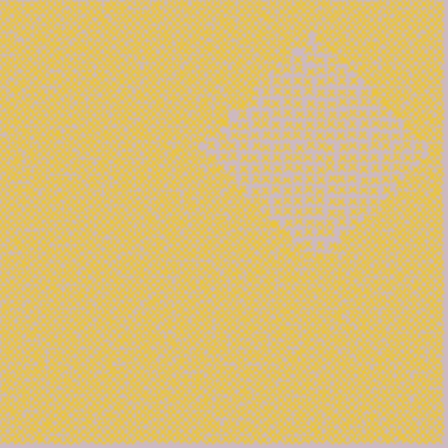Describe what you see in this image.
The image contains small yellow elements arranged at two different densities. A diamond-shaped region is visible where the elements are less densely packed than the surrounding area.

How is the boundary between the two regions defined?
The boundary is defined by a change in element density (approximately 1.9x ratio). All elements are the same color, size, and shape.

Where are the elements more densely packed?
The elements are more densely packed outside the diamond boundary.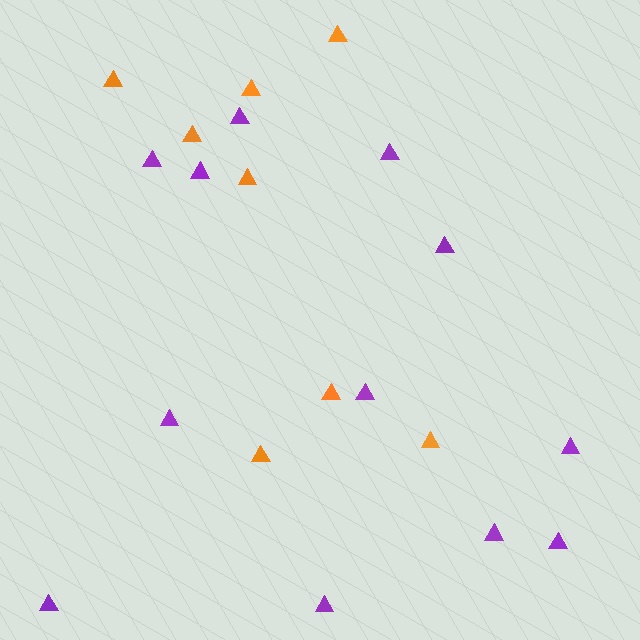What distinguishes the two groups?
There are 2 groups: one group of orange triangles (8) and one group of purple triangles (12).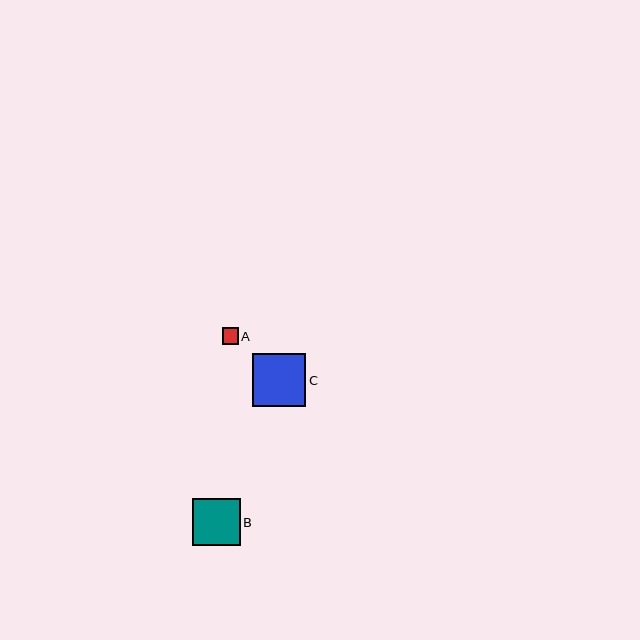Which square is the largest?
Square C is the largest with a size of approximately 53 pixels.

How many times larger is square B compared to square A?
Square B is approximately 2.9 times the size of square A.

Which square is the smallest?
Square A is the smallest with a size of approximately 16 pixels.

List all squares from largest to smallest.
From largest to smallest: C, B, A.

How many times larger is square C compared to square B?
Square C is approximately 1.1 times the size of square B.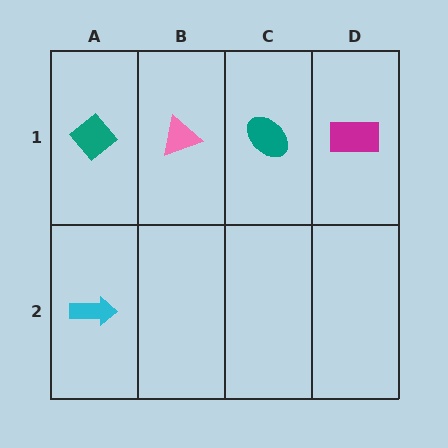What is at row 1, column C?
A teal ellipse.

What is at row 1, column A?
A teal diamond.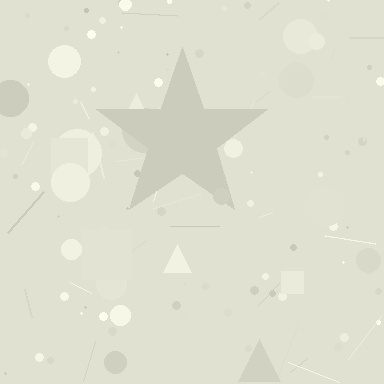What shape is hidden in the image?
A star is hidden in the image.